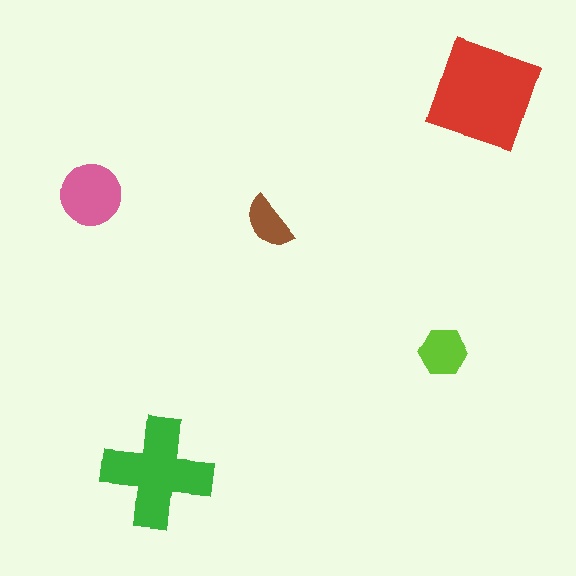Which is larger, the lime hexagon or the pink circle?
The pink circle.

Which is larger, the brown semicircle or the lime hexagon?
The lime hexagon.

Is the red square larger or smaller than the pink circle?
Larger.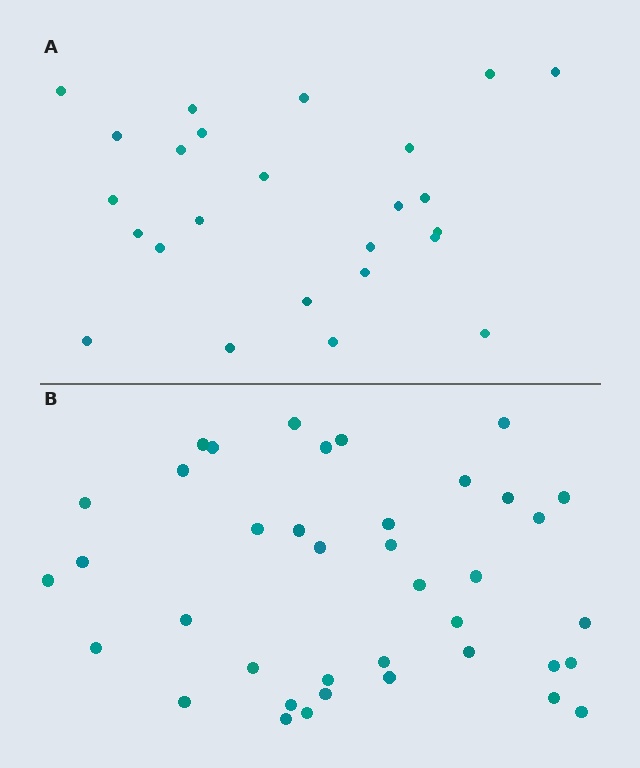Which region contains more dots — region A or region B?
Region B (the bottom region) has more dots.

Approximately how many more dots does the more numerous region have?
Region B has approximately 15 more dots than region A.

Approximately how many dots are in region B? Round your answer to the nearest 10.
About 40 dots. (The exact count is 39, which rounds to 40.)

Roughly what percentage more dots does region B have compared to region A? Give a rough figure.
About 55% more.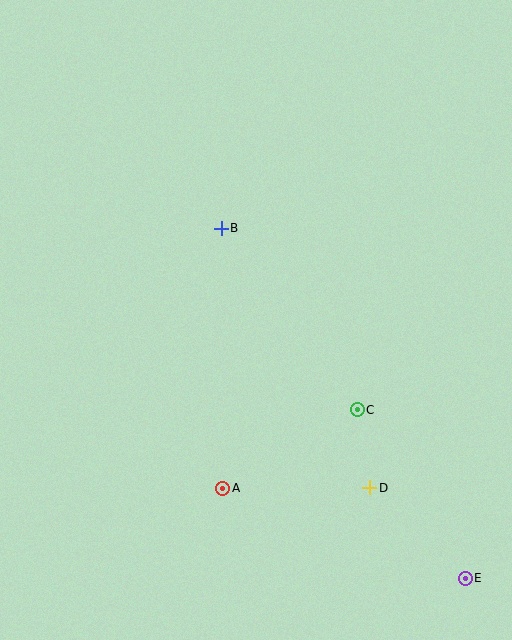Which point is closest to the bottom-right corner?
Point E is closest to the bottom-right corner.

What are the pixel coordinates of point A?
Point A is at (223, 488).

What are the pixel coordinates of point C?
Point C is at (357, 410).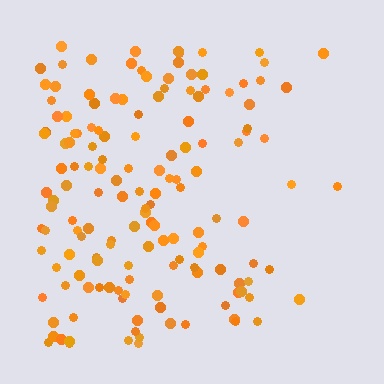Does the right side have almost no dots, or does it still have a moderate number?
Still a moderate number, just noticeably fewer than the left.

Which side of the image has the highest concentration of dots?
The left.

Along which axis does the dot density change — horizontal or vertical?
Horizontal.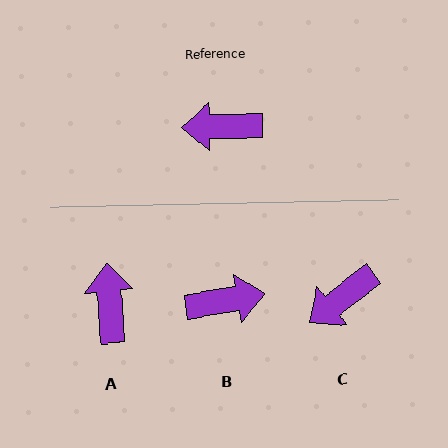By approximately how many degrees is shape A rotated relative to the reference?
Approximately 86 degrees clockwise.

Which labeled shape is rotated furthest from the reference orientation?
B, about 172 degrees away.